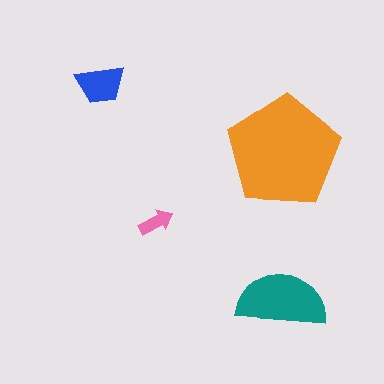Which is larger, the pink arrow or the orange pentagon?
The orange pentagon.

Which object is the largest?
The orange pentagon.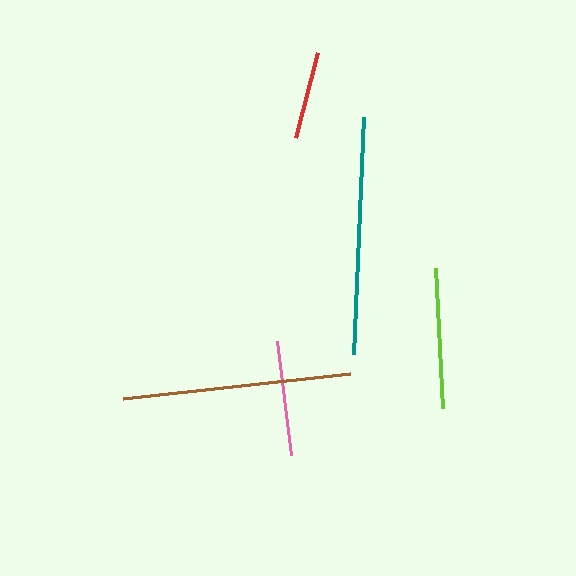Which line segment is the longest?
The teal line is the longest at approximately 237 pixels.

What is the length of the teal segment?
The teal segment is approximately 237 pixels long.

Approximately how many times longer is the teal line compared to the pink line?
The teal line is approximately 2.1 times the length of the pink line.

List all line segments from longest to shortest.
From longest to shortest: teal, brown, lime, pink, red.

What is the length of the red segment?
The red segment is approximately 87 pixels long.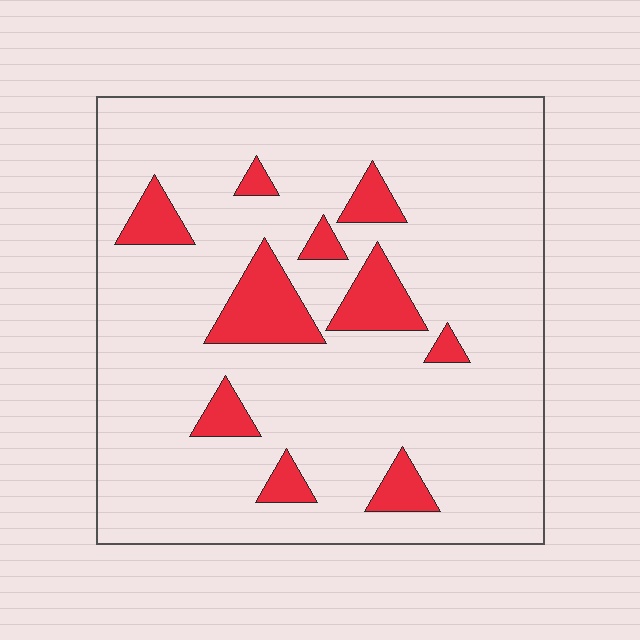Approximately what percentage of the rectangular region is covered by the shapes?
Approximately 15%.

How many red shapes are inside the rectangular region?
10.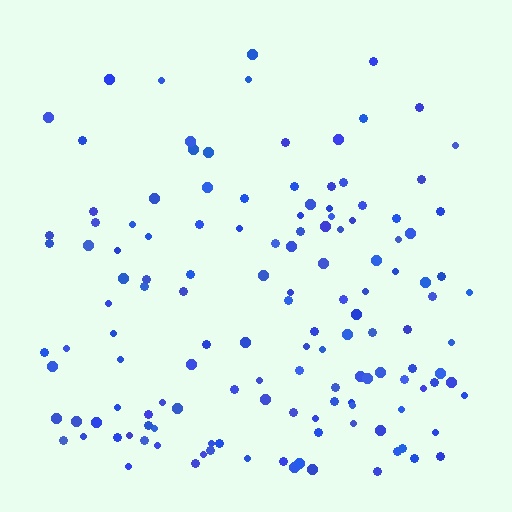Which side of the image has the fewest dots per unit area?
The top.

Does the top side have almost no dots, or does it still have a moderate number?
Still a moderate number, just noticeably fewer than the bottom.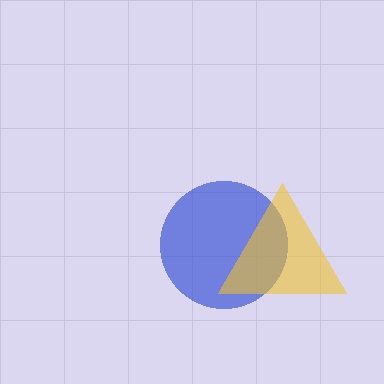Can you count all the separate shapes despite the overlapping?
Yes, there are 2 separate shapes.